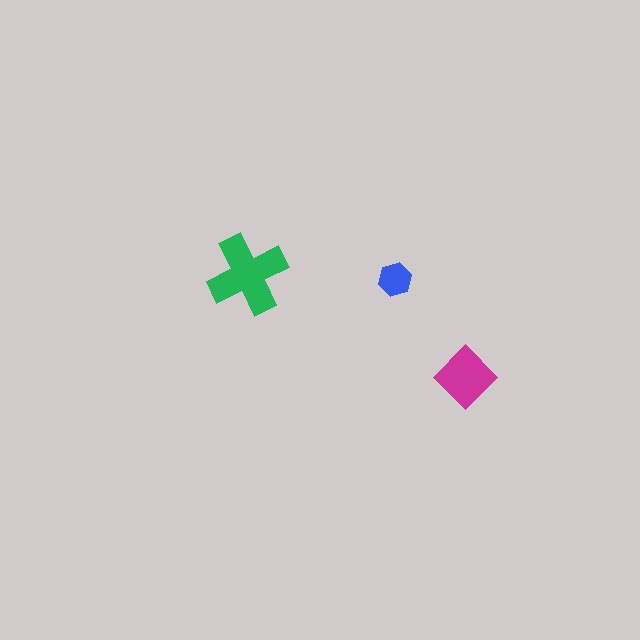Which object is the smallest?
The blue hexagon.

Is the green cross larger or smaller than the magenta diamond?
Larger.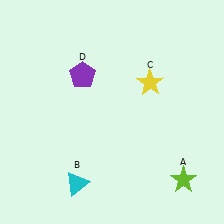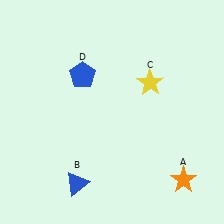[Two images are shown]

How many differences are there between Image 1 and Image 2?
There are 3 differences between the two images.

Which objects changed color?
A changed from lime to orange. B changed from cyan to blue. D changed from purple to blue.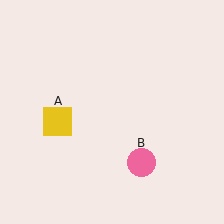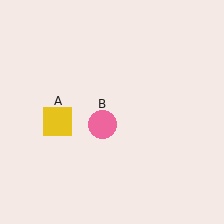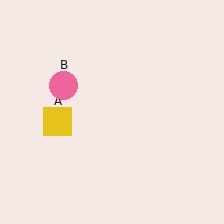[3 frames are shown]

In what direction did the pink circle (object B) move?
The pink circle (object B) moved up and to the left.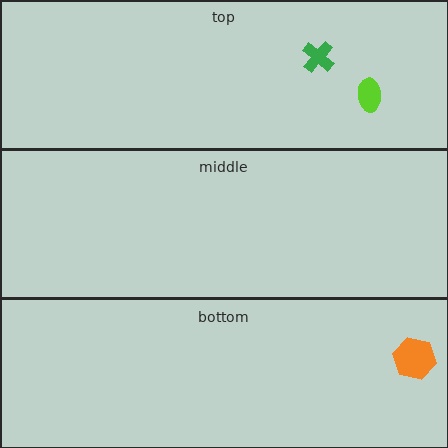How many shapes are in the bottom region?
1.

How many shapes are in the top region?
2.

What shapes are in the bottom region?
The orange hexagon.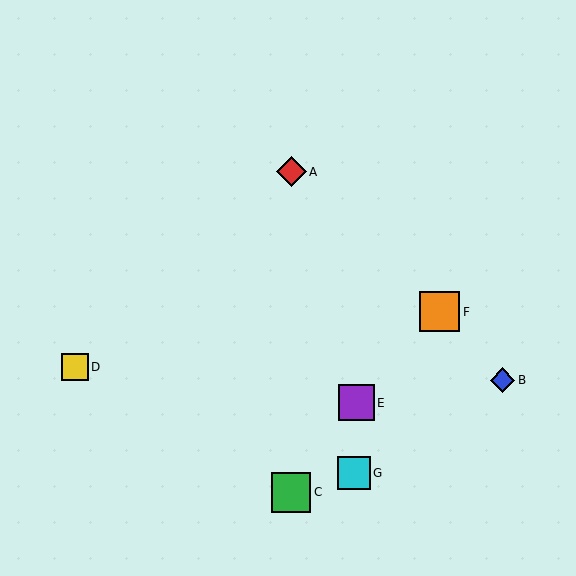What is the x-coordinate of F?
Object F is at x≈440.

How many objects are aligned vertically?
2 objects (A, C) are aligned vertically.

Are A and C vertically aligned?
Yes, both are at x≈291.